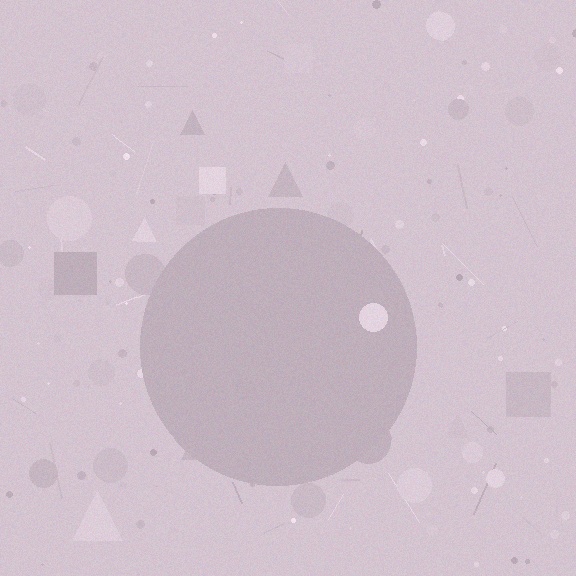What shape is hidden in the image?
A circle is hidden in the image.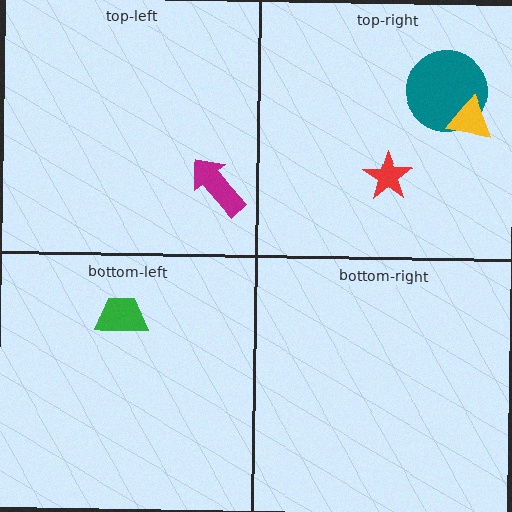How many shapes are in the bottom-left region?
1.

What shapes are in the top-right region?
The teal circle, the yellow triangle, the red star.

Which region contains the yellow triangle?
The top-right region.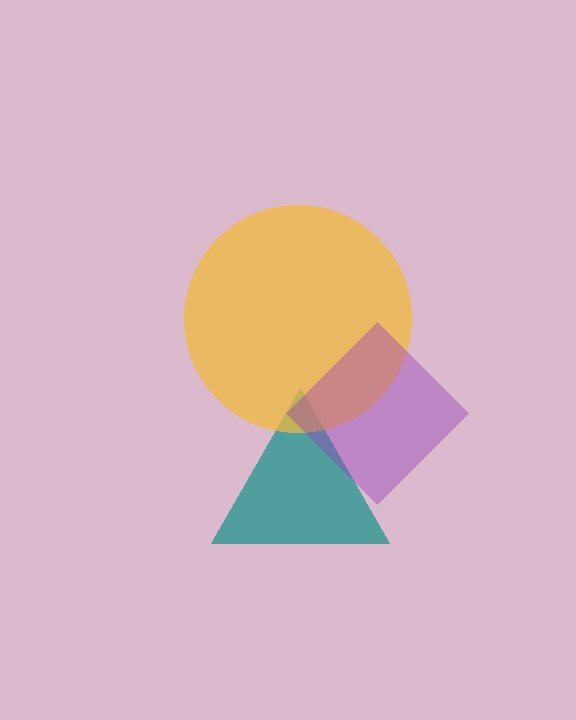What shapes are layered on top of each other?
The layered shapes are: a teal triangle, a yellow circle, a purple diamond.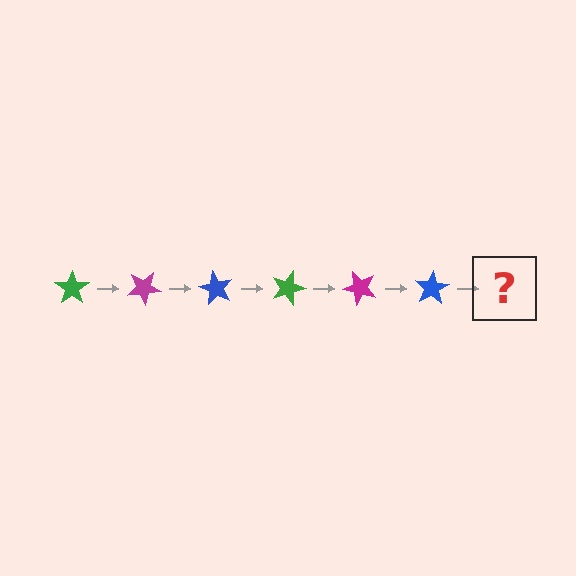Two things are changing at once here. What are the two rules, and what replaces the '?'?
The two rules are that it rotates 30 degrees each step and the color cycles through green, magenta, and blue. The '?' should be a green star, rotated 180 degrees from the start.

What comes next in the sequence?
The next element should be a green star, rotated 180 degrees from the start.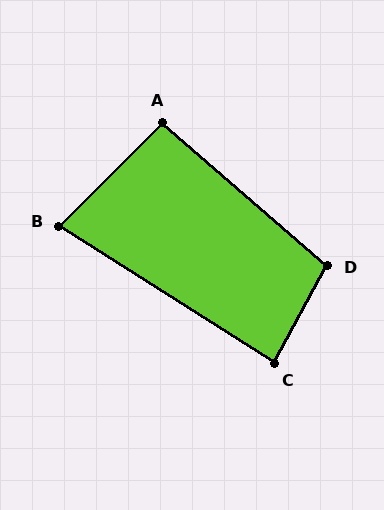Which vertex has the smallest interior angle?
B, at approximately 78 degrees.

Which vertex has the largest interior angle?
D, at approximately 102 degrees.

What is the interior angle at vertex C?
Approximately 86 degrees (approximately right).